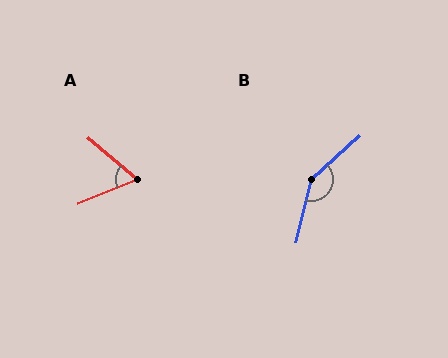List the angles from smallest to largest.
A (63°), B (146°).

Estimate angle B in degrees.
Approximately 146 degrees.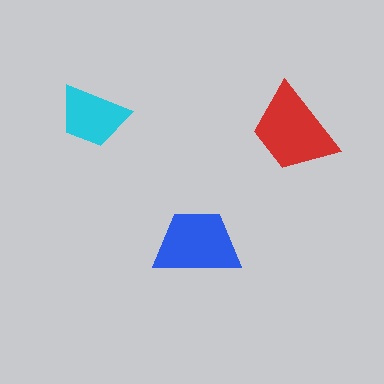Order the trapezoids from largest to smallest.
the red one, the blue one, the cyan one.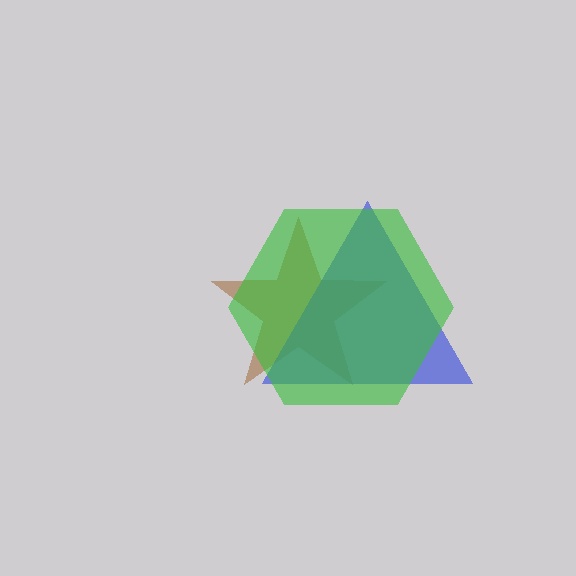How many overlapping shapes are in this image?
There are 3 overlapping shapes in the image.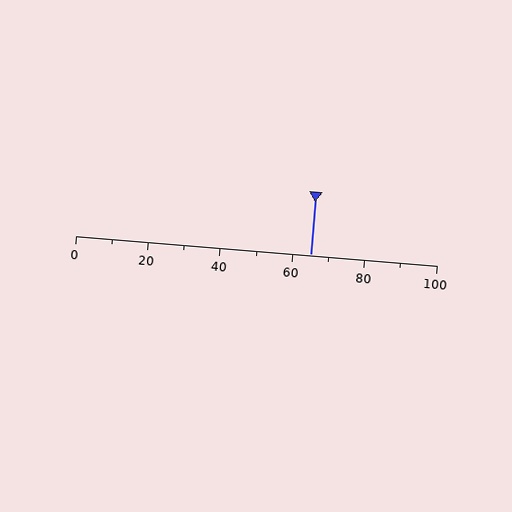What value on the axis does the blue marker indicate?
The marker indicates approximately 65.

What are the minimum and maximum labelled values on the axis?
The axis runs from 0 to 100.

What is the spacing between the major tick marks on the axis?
The major ticks are spaced 20 apart.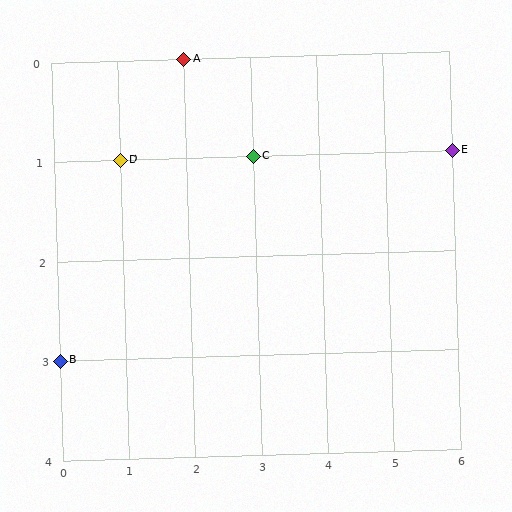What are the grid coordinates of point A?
Point A is at grid coordinates (2, 0).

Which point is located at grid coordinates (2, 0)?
Point A is at (2, 0).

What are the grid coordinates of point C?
Point C is at grid coordinates (3, 1).